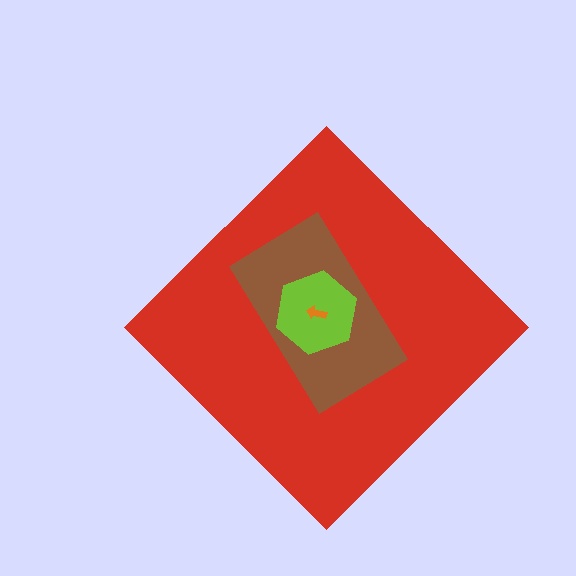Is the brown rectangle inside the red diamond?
Yes.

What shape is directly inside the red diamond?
The brown rectangle.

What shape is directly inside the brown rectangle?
The lime hexagon.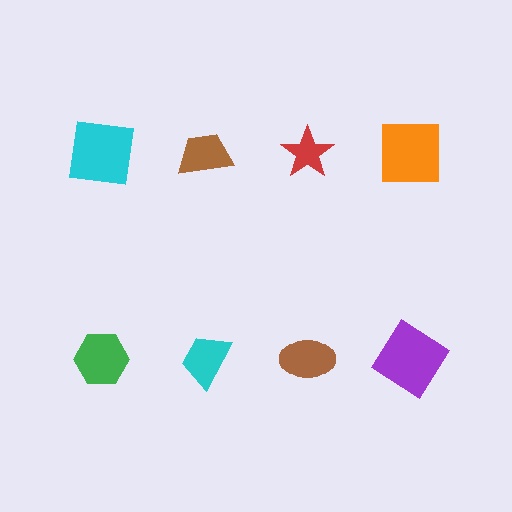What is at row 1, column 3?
A red star.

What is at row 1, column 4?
An orange square.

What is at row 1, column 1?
A cyan square.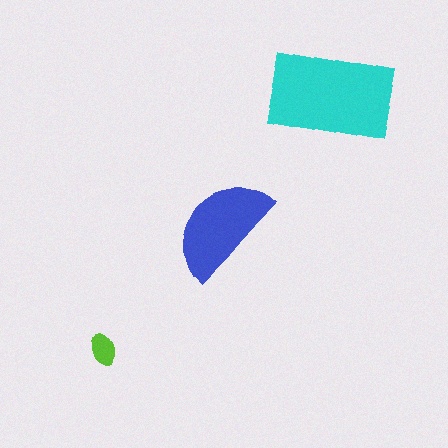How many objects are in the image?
There are 3 objects in the image.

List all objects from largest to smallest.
The cyan rectangle, the blue semicircle, the lime ellipse.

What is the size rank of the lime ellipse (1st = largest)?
3rd.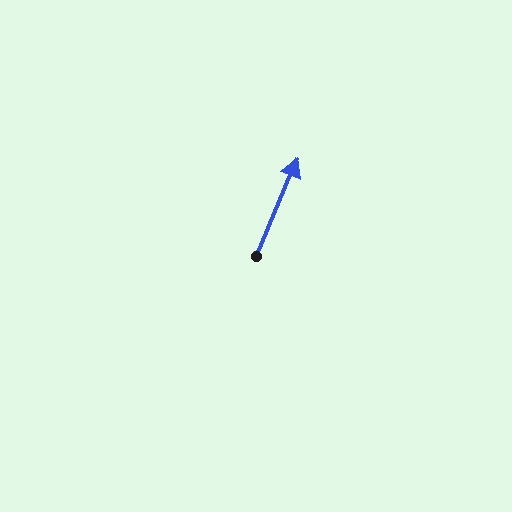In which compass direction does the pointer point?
Northeast.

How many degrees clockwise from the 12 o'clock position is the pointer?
Approximately 23 degrees.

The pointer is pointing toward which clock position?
Roughly 1 o'clock.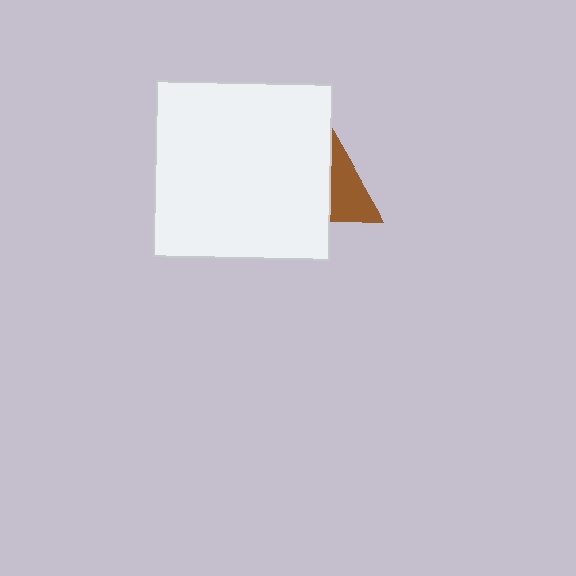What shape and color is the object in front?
The object in front is a white square.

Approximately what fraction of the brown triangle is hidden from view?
Roughly 66% of the brown triangle is hidden behind the white square.